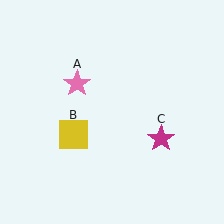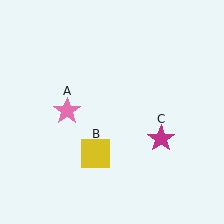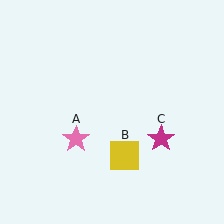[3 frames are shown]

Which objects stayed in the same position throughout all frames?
Magenta star (object C) remained stationary.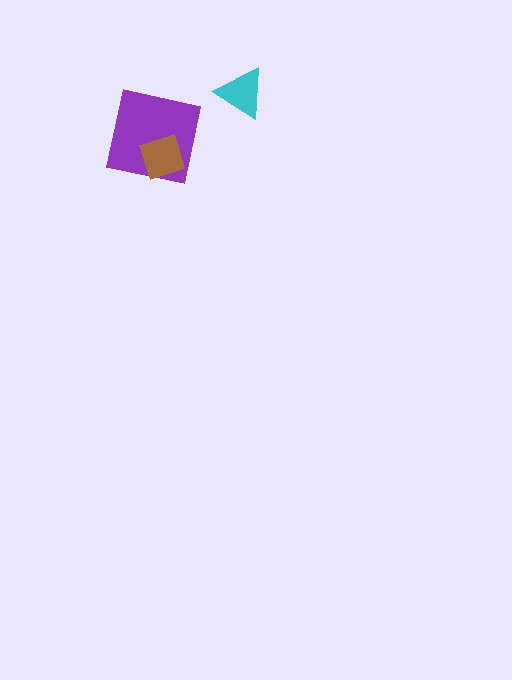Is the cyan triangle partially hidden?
No, no other shape covers it.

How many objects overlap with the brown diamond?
1 object overlaps with the brown diamond.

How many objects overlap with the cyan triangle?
0 objects overlap with the cyan triangle.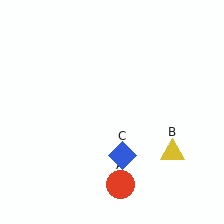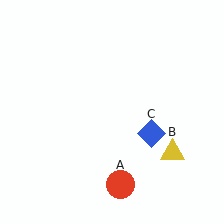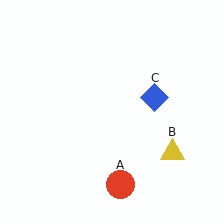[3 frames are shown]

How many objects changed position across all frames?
1 object changed position: blue diamond (object C).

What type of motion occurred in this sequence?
The blue diamond (object C) rotated counterclockwise around the center of the scene.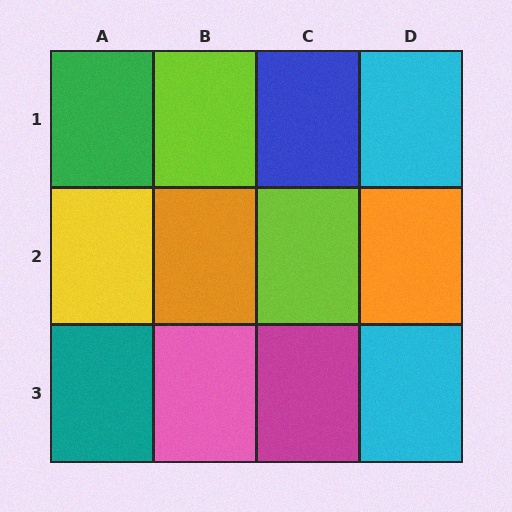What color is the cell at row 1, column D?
Cyan.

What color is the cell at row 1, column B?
Lime.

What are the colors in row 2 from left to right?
Yellow, orange, lime, orange.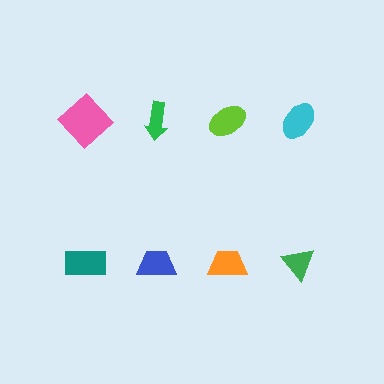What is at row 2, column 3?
An orange trapezoid.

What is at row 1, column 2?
A green arrow.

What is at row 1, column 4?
A cyan ellipse.